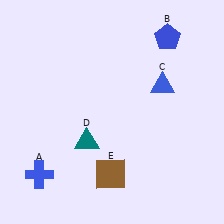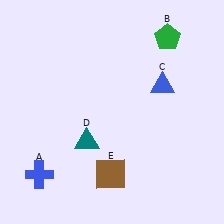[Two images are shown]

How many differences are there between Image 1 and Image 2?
There is 1 difference between the two images.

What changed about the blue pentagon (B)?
In Image 1, B is blue. In Image 2, it changed to green.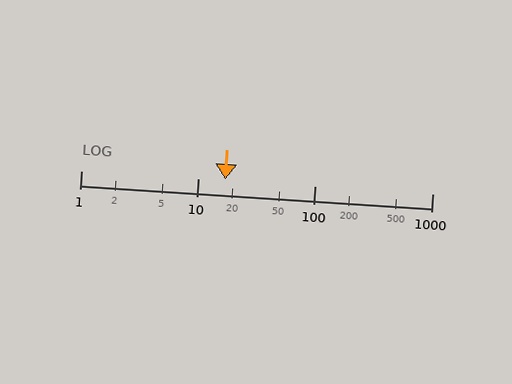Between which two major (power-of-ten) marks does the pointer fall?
The pointer is between 10 and 100.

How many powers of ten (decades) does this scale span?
The scale spans 3 decades, from 1 to 1000.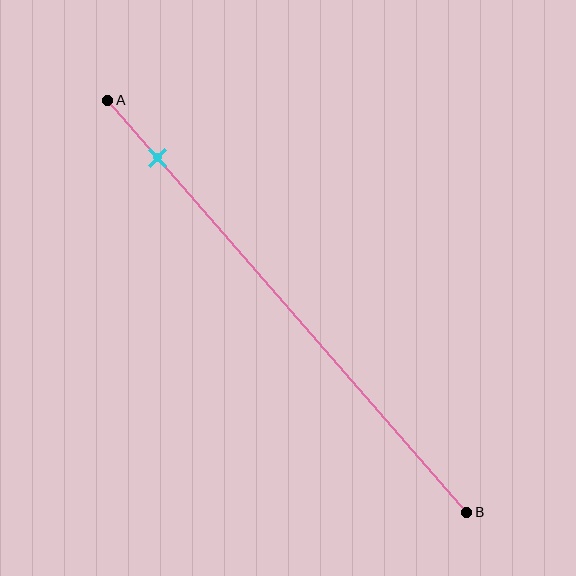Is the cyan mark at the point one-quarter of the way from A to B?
No, the mark is at about 15% from A, not at the 25% one-quarter point.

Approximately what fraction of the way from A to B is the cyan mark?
The cyan mark is approximately 15% of the way from A to B.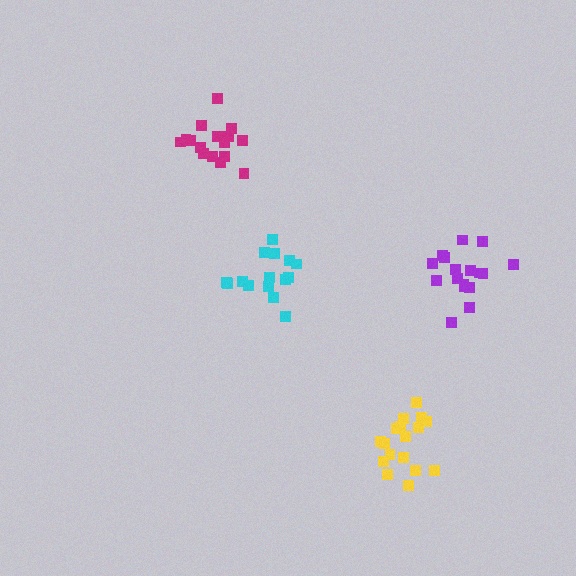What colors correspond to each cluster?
The clusters are colored: magenta, yellow, cyan, purple.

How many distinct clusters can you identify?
There are 4 distinct clusters.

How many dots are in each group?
Group 1: 16 dots, Group 2: 17 dots, Group 3: 15 dots, Group 4: 17 dots (65 total).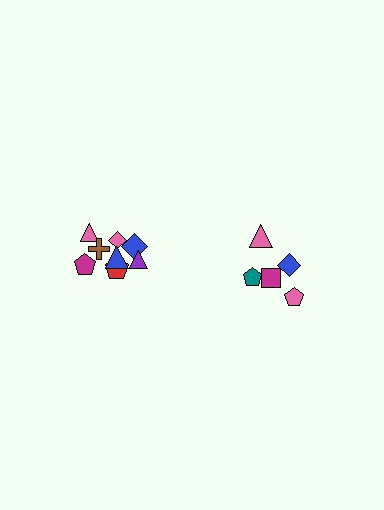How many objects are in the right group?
There are 5 objects.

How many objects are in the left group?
There are 8 objects.